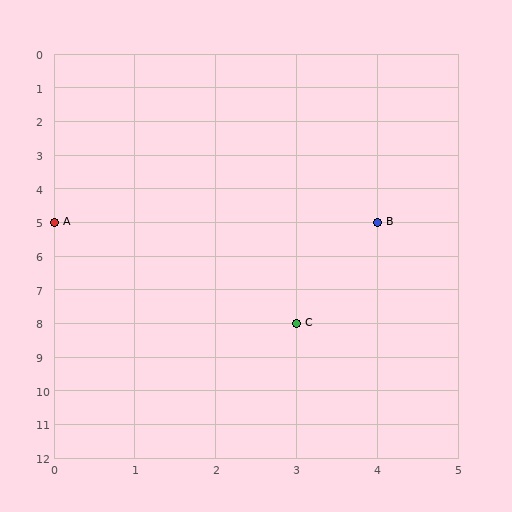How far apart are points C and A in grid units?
Points C and A are 3 columns and 3 rows apart (about 4.2 grid units diagonally).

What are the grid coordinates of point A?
Point A is at grid coordinates (0, 5).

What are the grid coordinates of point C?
Point C is at grid coordinates (3, 8).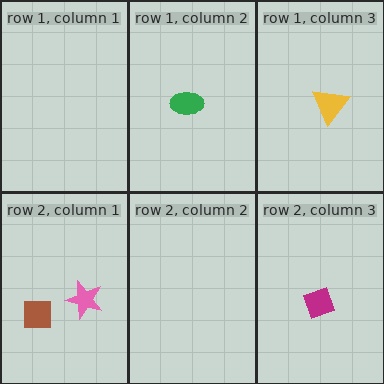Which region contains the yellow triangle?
The row 1, column 3 region.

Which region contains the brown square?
The row 2, column 1 region.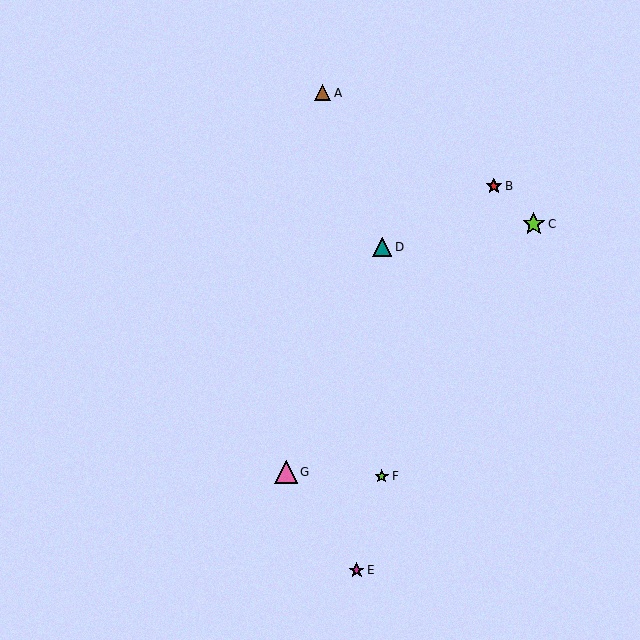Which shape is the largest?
The lime star (labeled C) is the largest.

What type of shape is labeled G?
Shape G is a pink triangle.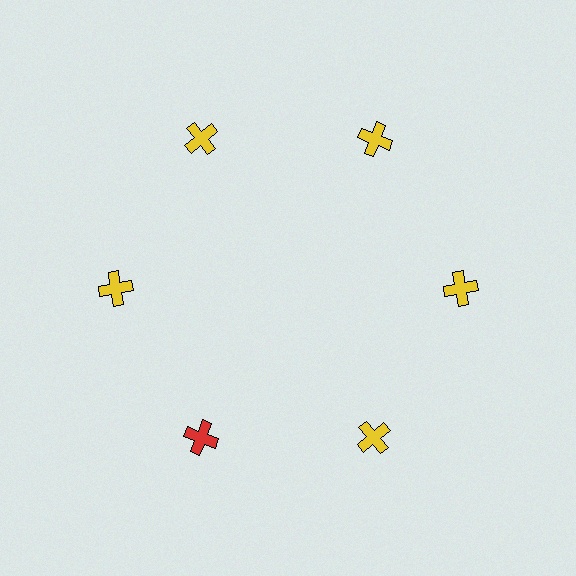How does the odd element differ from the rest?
It has a different color: red instead of yellow.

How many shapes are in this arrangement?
There are 6 shapes arranged in a ring pattern.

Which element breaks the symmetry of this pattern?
The red cross at roughly the 7 o'clock position breaks the symmetry. All other shapes are yellow crosses.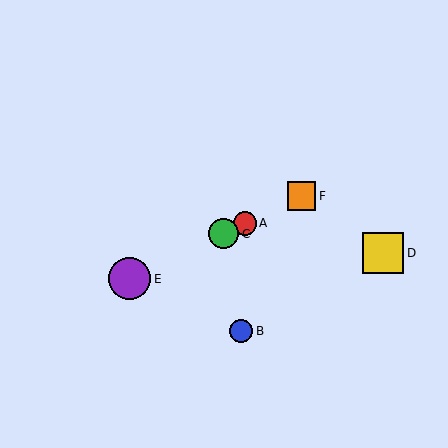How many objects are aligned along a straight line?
4 objects (A, C, E, F) are aligned along a straight line.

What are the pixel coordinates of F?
Object F is at (302, 196).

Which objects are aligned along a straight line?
Objects A, C, E, F are aligned along a straight line.